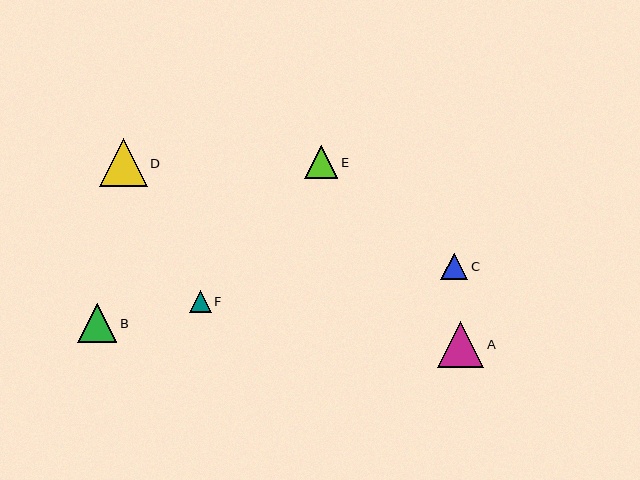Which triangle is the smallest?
Triangle F is the smallest with a size of approximately 22 pixels.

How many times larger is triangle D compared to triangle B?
Triangle D is approximately 1.2 times the size of triangle B.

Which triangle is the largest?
Triangle D is the largest with a size of approximately 47 pixels.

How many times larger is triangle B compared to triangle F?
Triangle B is approximately 1.8 times the size of triangle F.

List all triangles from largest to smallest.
From largest to smallest: D, A, B, E, C, F.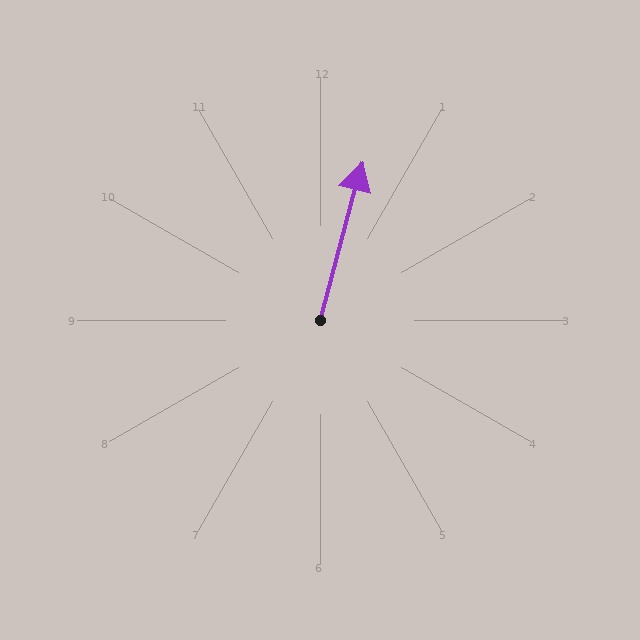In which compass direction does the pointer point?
North.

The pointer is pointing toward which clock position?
Roughly 12 o'clock.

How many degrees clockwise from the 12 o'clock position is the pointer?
Approximately 15 degrees.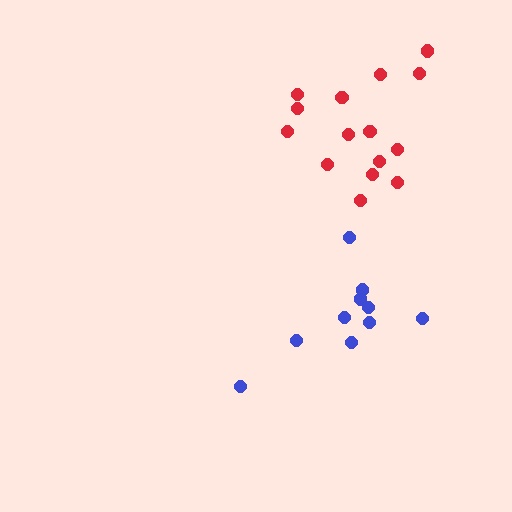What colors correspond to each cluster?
The clusters are colored: blue, red.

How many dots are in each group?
Group 1: 10 dots, Group 2: 15 dots (25 total).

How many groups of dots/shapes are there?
There are 2 groups.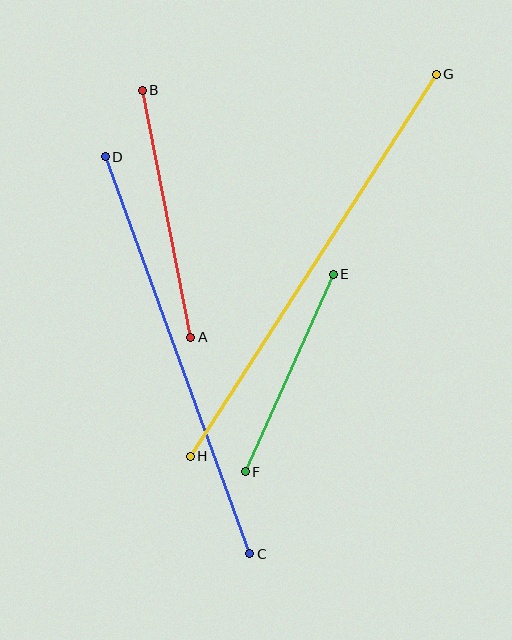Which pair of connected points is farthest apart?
Points G and H are farthest apart.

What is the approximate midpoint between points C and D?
The midpoint is at approximately (177, 355) pixels.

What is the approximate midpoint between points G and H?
The midpoint is at approximately (313, 265) pixels.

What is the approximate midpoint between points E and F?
The midpoint is at approximately (289, 373) pixels.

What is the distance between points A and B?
The distance is approximately 251 pixels.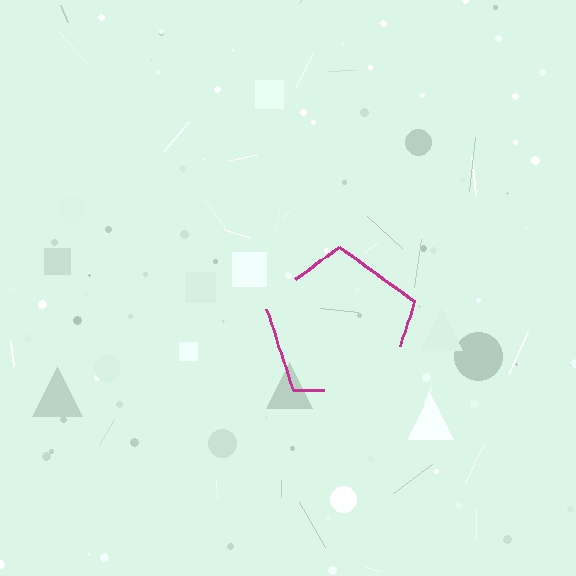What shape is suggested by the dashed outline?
The dashed outline suggests a pentagon.